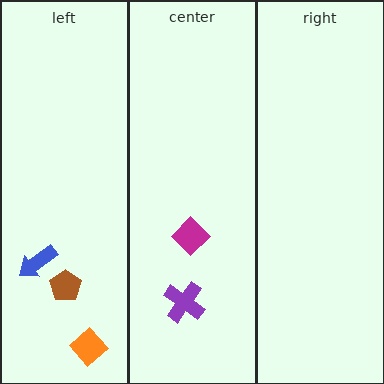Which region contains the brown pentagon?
The left region.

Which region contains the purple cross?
The center region.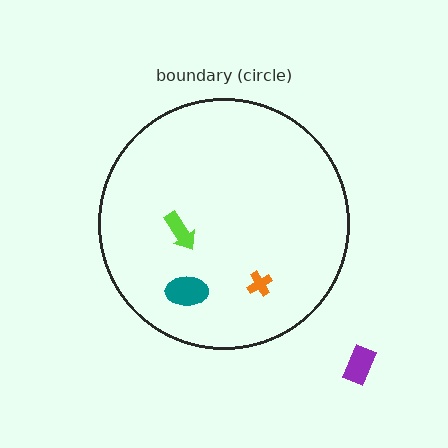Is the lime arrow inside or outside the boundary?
Inside.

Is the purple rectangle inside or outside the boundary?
Outside.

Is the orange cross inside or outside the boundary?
Inside.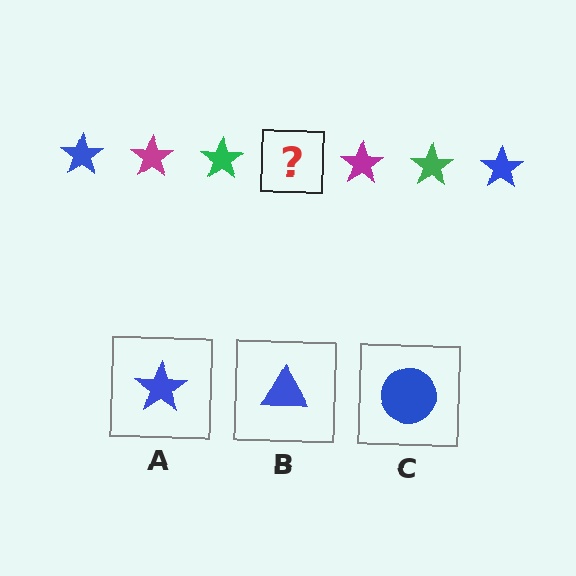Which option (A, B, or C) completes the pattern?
A.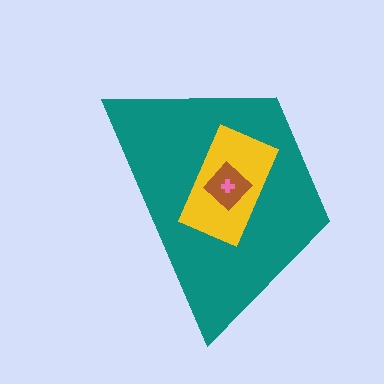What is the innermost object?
The pink cross.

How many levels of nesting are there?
4.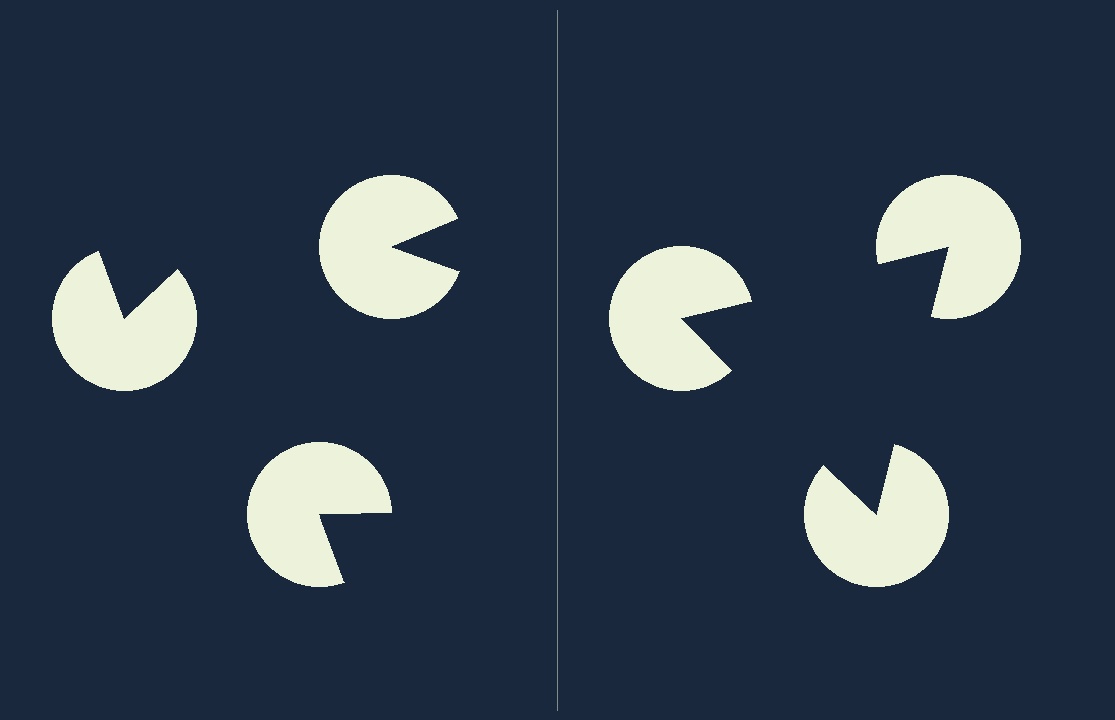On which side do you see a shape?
An illusory triangle appears on the right side. On the left side the wedge cuts are rotated, so no coherent shape forms.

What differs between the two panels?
The pac-man discs are positioned identically on both sides; only the wedge orientations differ. On the right they align to a triangle; on the left they are misaligned.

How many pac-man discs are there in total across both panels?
6 — 3 on each side.